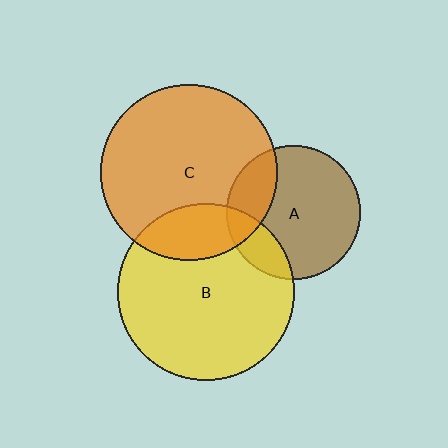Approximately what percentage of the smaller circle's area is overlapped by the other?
Approximately 20%.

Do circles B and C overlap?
Yes.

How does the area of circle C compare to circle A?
Approximately 1.7 times.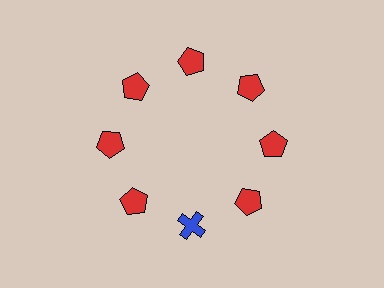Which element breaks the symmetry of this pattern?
The blue cross at roughly the 6 o'clock position breaks the symmetry. All other shapes are red pentagons.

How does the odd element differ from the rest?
It differs in both color (blue instead of red) and shape (cross instead of pentagon).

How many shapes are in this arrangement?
There are 8 shapes arranged in a ring pattern.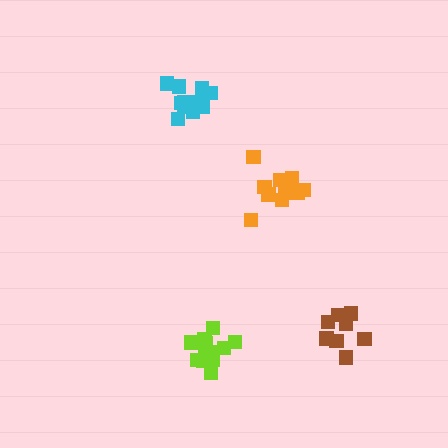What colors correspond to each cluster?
The clusters are colored: orange, lime, cyan, brown.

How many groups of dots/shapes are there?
There are 4 groups.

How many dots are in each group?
Group 1: 12 dots, Group 2: 12 dots, Group 3: 11 dots, Group 4: 8 dots (43 total).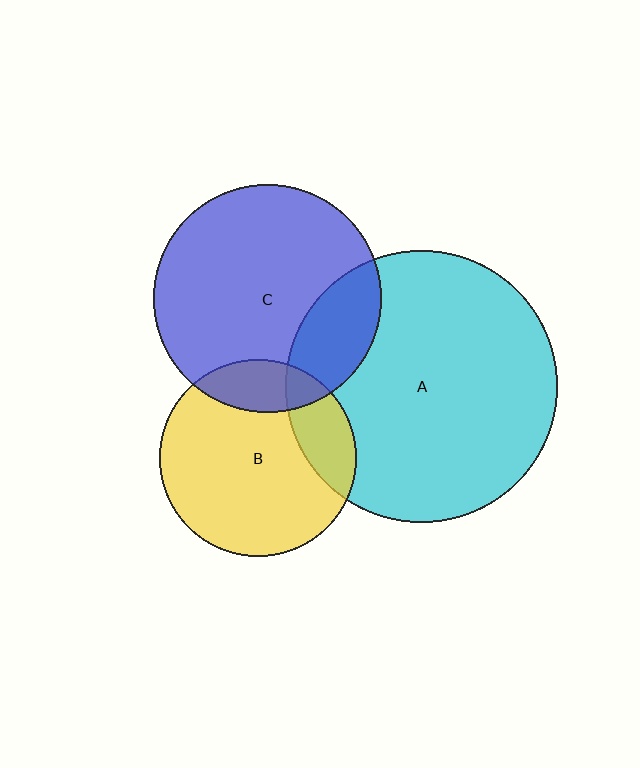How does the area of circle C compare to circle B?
Approximately 1.3 times.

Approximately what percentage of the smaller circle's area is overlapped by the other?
Approximately 20%.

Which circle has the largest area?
Circle A (cyan).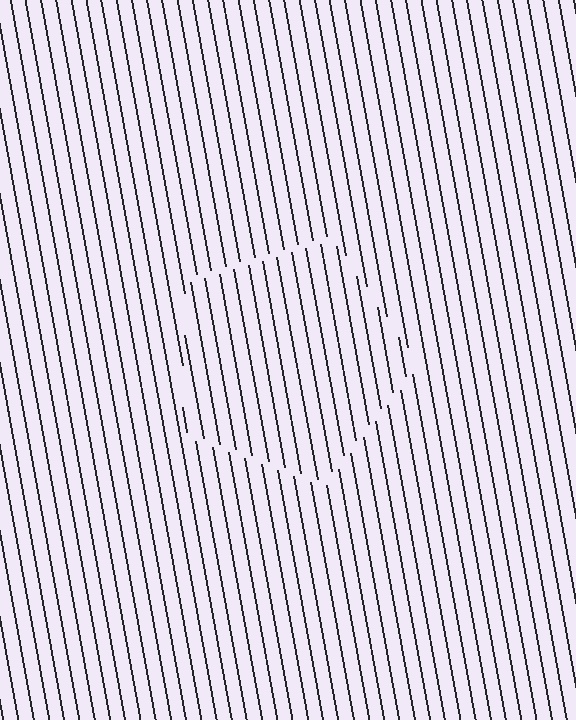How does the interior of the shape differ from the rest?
The interior of the shape contains the same grating, shifted by half a period — the contour is defined by the phase discontinuity where line-ends from the inner and outer gratings abut.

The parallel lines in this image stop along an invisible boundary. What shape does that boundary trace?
An illusory pentagon. The interior of the shape contains the same grating, shifted by half a period — the contour is defined by the phase discontinuity where line-ends from the inner and outer gratings abut.